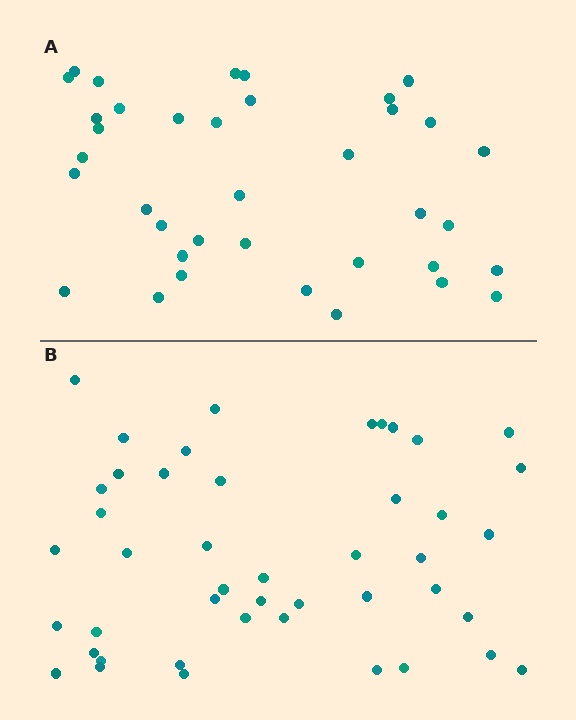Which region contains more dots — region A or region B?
Region B (the bottom region) has more dots.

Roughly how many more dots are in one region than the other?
Region B has roughly 8 or so more dots than region A.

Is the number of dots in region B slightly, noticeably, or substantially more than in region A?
Region B has only slightly more — the two regions are fairly close. The ratio is roughly 1.2 to 1.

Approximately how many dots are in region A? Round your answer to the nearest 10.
About 40 dots. (The exact count is 37, which rounds to 40.)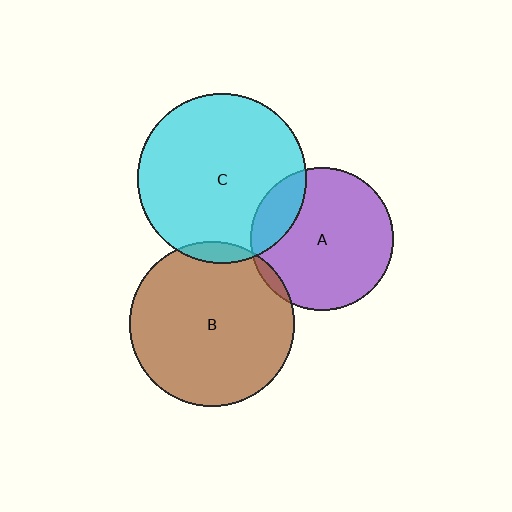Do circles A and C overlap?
Yes.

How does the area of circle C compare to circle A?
Approximately 1.4 times.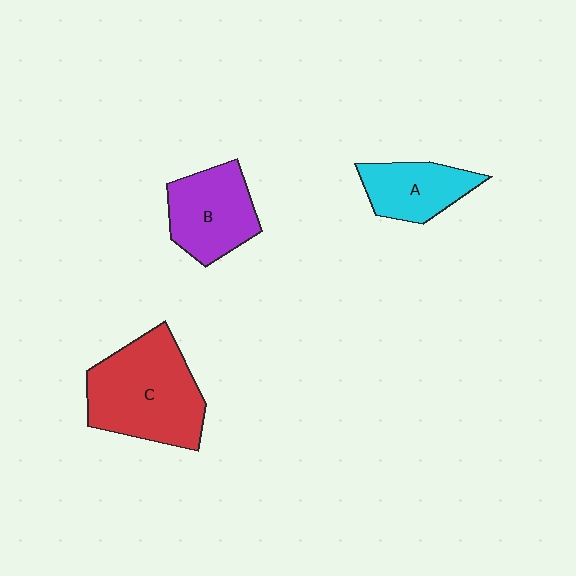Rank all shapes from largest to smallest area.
From largest to smallest: C (red), B (purple), A (cyan).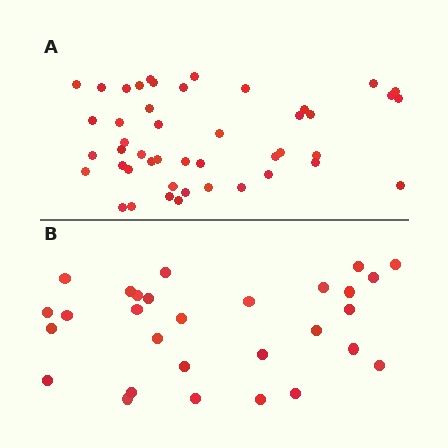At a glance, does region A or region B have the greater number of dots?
Region A (the top region) has more dots.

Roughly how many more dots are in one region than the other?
Region A has approximately 15 more dots than region B.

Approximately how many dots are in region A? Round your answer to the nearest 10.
About 50 dots. (The exact count is 46, which rounds to 50.)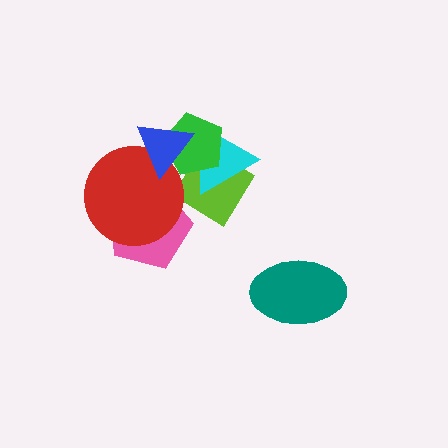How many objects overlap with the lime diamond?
5 objects overlap with the lime diamond.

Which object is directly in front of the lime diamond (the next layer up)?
The red circle is directly in front of the lime diamond.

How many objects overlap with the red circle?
3 objects overlap with the red circle.